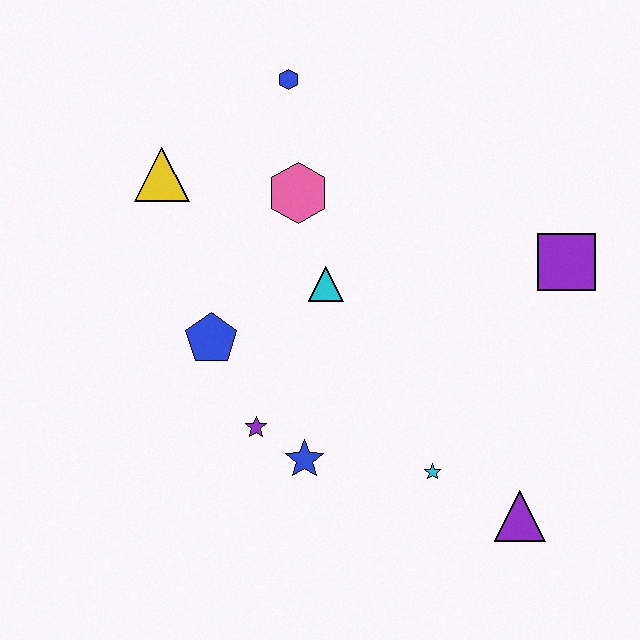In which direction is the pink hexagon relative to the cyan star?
The pink hexagon is above the cyan star.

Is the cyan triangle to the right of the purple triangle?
No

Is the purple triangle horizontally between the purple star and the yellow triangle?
No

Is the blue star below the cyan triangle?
Yes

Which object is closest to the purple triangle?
The cyan star is closest to the purple triangle.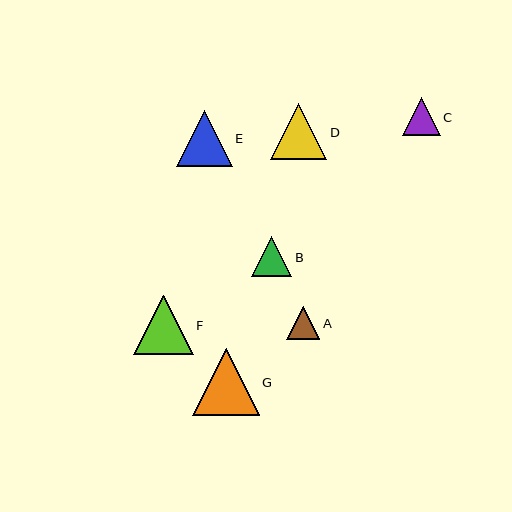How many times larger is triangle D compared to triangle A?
Triangle D is approximately 1.7 times the size of triangle A.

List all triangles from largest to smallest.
From largest to smallest: G, F, D, E, B, C, A.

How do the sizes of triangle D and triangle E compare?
Triangle D and triangle E are approximately the same size.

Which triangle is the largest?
Triangle G is the largest with a size of approximately 66 pixels.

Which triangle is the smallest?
Triangle A is the smallest with a size of approximately 33 pixels.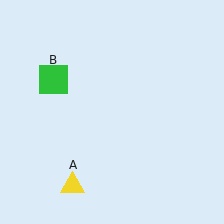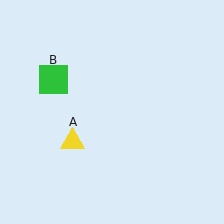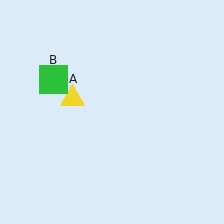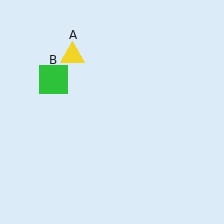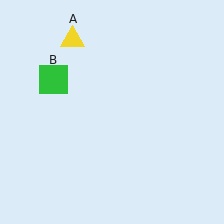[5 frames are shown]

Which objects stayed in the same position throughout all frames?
Green square (object B) remained stationary.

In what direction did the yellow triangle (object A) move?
The yellow triangle (object A) moved up.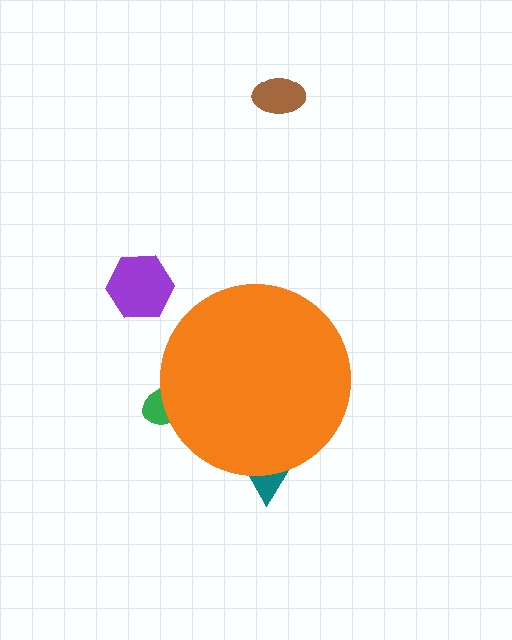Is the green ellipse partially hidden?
Yes, the green ellipse is partially hidden behind the orange circle.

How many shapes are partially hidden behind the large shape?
2 shapes are partially hidden.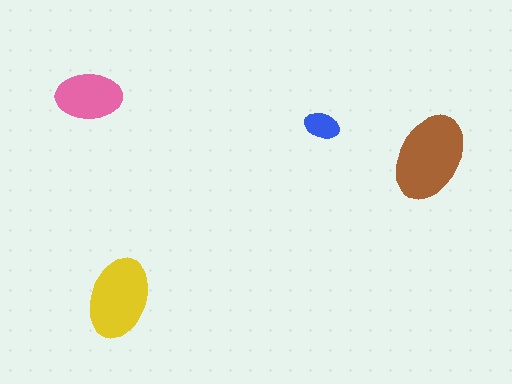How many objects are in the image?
There are 4 objects in the image.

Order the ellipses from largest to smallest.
the brown one, the yellow one, the pink one, the blue one.